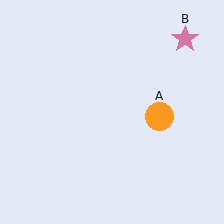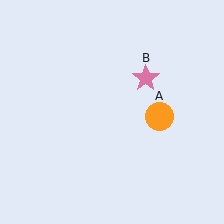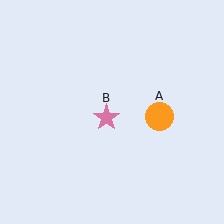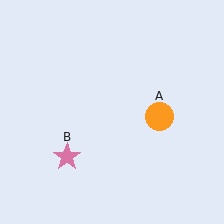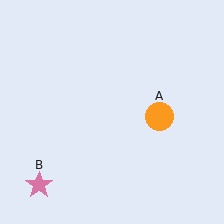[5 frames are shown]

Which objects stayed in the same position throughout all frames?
Orange circle (object A) remained stationary.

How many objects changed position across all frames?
1 object changed position: pink star (object B).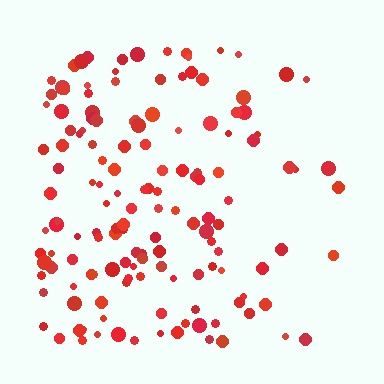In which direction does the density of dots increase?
From right to left, with the left side densest.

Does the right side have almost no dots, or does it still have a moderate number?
Still a moderate number, just noticeably fewer than the left.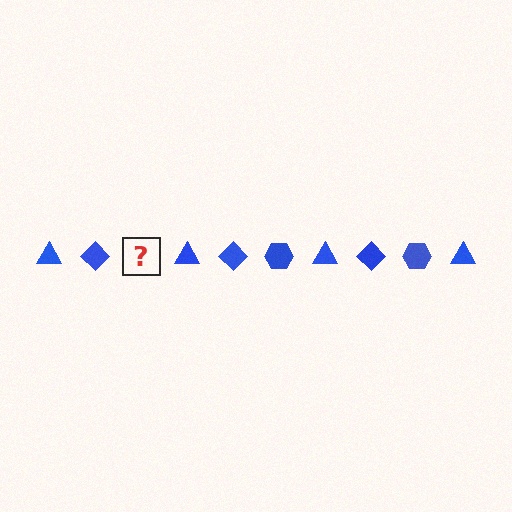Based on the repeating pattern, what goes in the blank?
The blank should be a blue hexagon.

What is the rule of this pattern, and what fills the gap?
The rule is that the pattern cycles through triangle, diamond, hexagon shapes in blue. The gap should be filled with a blue hexagon.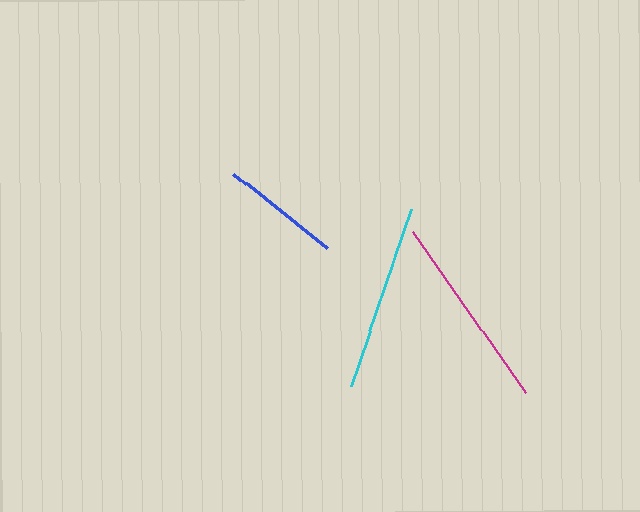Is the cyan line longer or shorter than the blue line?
The cyan line is longer than the blue line.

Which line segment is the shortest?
The blue line is the shortest at approximately 119 pixels.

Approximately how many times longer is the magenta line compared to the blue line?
The magenta line is approximately 1.6 times the length of the blue line.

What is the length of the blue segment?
The blue segment is approximately 119 pixels long.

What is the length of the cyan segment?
The cyan segment is approximately 187 pixels long.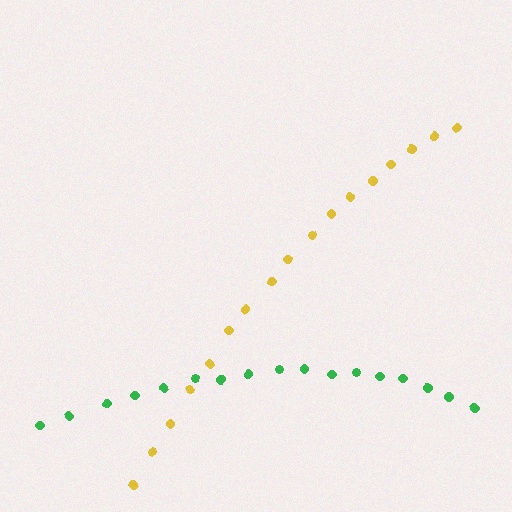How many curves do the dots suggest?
There are 2 distinct paths.